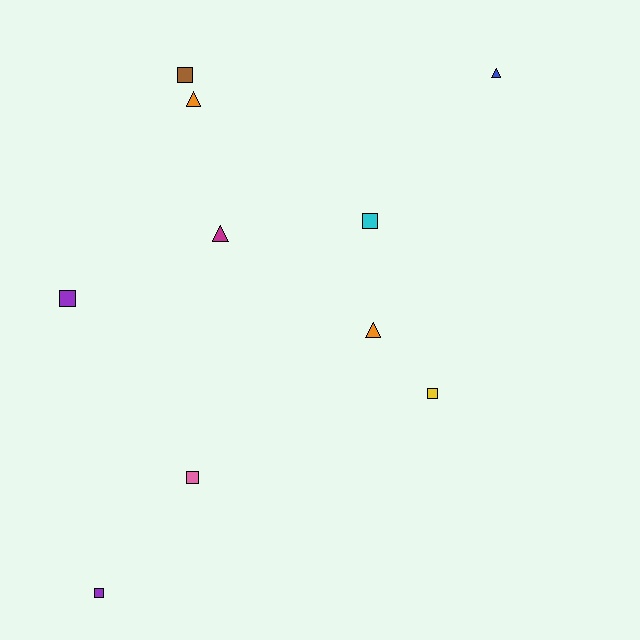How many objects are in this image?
There are 10 objects.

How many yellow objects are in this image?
There is 1 yellow object.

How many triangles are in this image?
There are 4 triangles.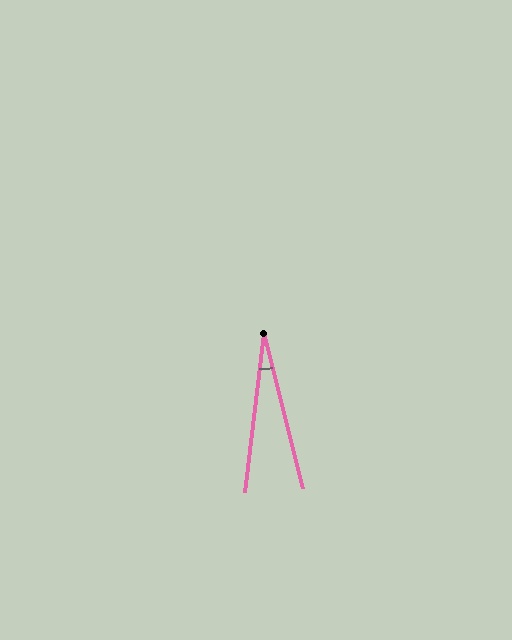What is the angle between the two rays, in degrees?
Approximately 21 degrees.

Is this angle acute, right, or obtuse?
It is acute.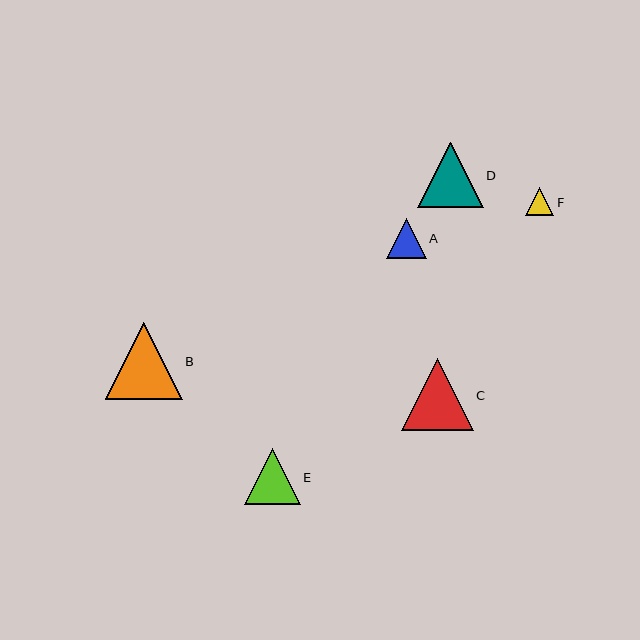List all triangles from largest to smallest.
From largest to smallest: B, C, D, E, A, F.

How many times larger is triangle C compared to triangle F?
Triangle C is approximately 2.6 times the size of triangle F.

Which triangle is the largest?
Triangle B is the largest with a size of approximately 77 pixels.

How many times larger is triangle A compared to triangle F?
Triangle A is approximately 1.4 times the size of triangle F.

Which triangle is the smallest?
Triangle F is the smallest with a size of approximately 28 pixels.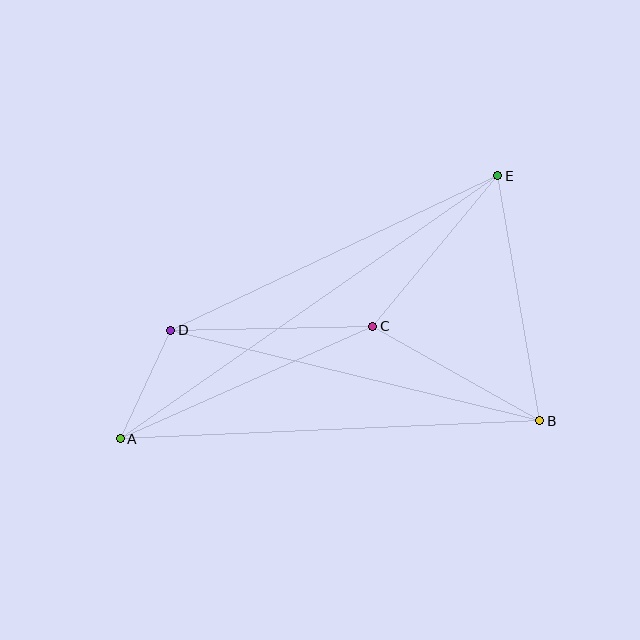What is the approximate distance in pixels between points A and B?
The distance between A and B is approximately 420 pixels.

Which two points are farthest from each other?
Points A and E are farthest from each other.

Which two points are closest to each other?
Points A and D are closest to each other.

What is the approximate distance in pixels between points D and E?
The distance between D and E is approximately 362 pixels.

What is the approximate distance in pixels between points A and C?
The distance between A and C is approximately 277 pixels.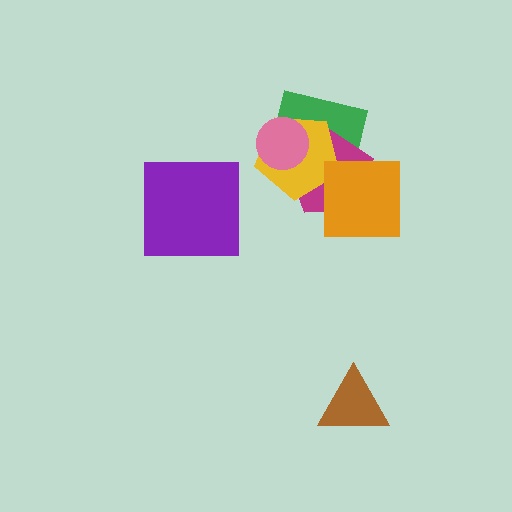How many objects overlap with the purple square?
0 objects overlap with the purple square.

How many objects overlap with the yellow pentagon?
3 objects overlap with the yellow pentagon.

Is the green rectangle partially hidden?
Yes, it is partially covered by another shape.